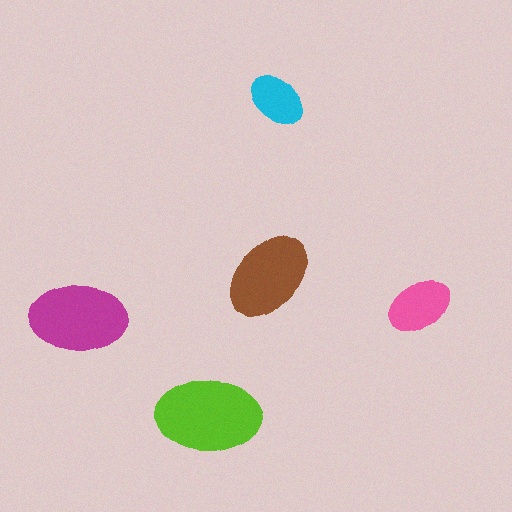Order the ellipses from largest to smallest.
the lime one, the magenta one, the brown one, the pink one, the cyan one.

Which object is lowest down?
The lime ellipse is bottommost.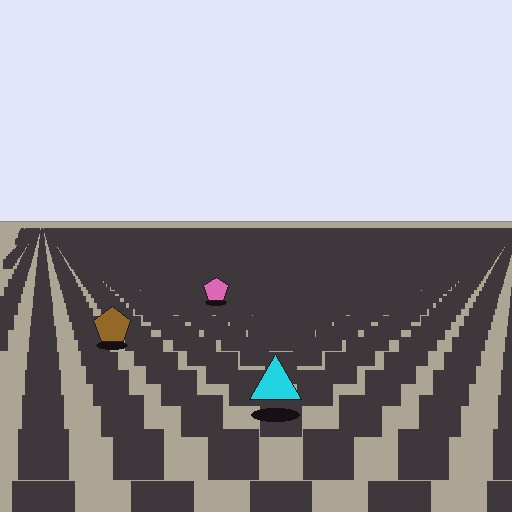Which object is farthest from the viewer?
The pink pentagon is farthest from the viewer. It appears smaller and the ground texture around it is denser.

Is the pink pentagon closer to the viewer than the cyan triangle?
No. The cyan triangle is closer — you can tell from the texture gradient: the ground texture is coarser near it.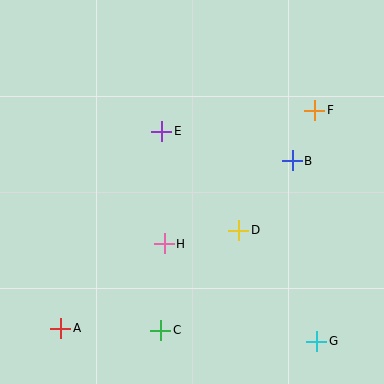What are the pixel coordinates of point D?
Point D is at (239, 230).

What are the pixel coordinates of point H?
Point H is at (164, 244).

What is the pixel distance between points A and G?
The distance between A and G is 257 pixels.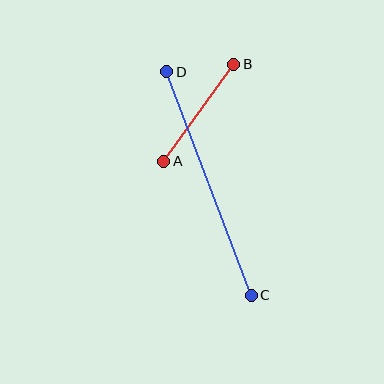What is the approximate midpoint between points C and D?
The midpoint is at approximately (209, 184) pixels.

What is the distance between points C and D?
The distance is approximately 239 pixels.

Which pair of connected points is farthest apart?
Points C and D are farthest apart.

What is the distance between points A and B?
The distance is approximately 120 pixels.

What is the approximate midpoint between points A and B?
The midpoint is at approximately (199, 113) pixels.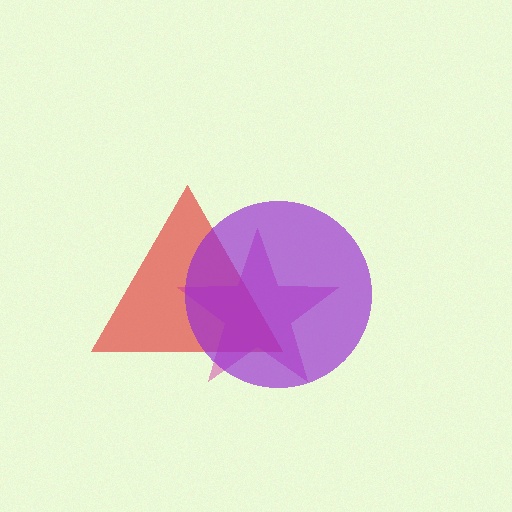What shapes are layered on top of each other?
The layered shapes are: a red triangle, a magenta star, a purple circle.